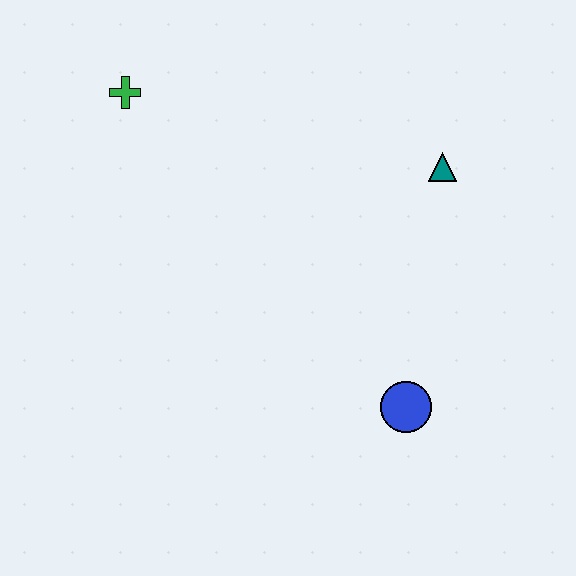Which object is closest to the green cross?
The teal triangle is closest to the green cross.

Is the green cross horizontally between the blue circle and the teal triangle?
No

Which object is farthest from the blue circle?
The green cross is farthest from the blue circle.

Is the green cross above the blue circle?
Yes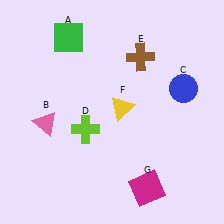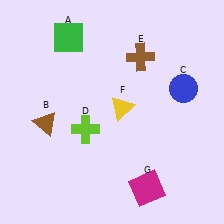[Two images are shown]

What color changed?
The triangle (B) changed from pink in Image 1 to brown in Image 2.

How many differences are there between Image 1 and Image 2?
There is 1 difference between the two images.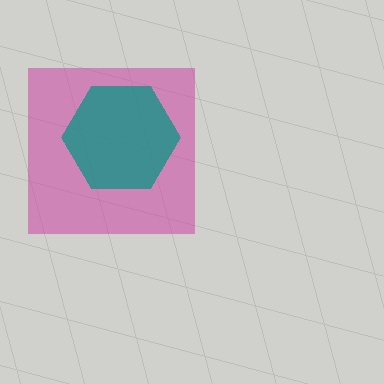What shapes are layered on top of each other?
The layered shapes are: a magenta square, a teal hexagon.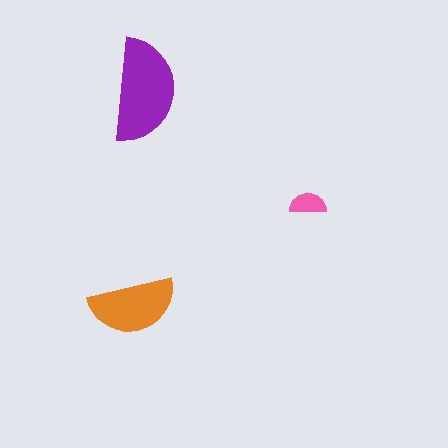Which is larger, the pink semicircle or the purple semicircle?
The purple one.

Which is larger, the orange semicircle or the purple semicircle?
The purple one.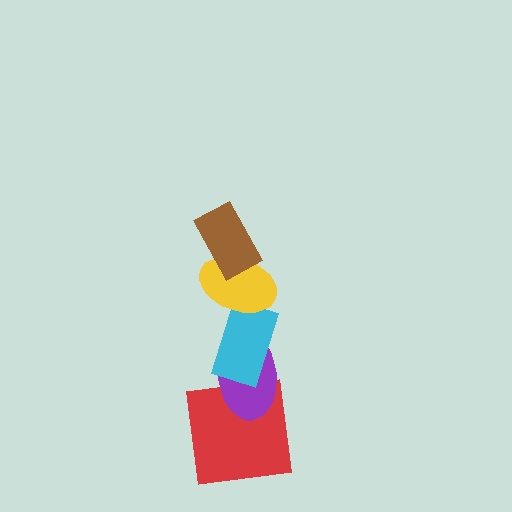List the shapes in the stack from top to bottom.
From top to bottom: the brown rectangle, the yellow ellipse, the cyan rectangle, the purple ellipse, the red square.